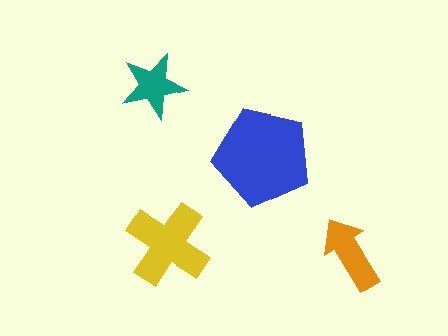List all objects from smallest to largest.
The teal star, the orange arrow, the yellow cross, the blue pentagon.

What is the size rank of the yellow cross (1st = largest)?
2nd.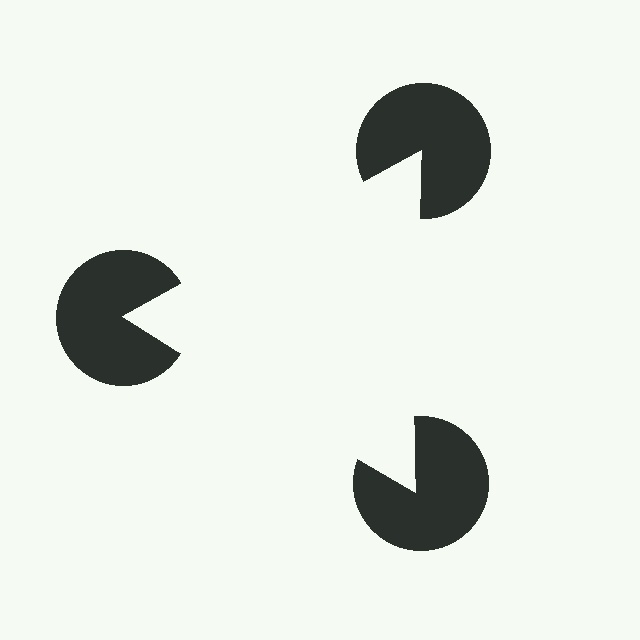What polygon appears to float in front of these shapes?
An illusory triangle — its edges are inferred from the aligned wedge cuts in the pac-man discs, not physically drawn.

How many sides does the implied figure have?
3 sides.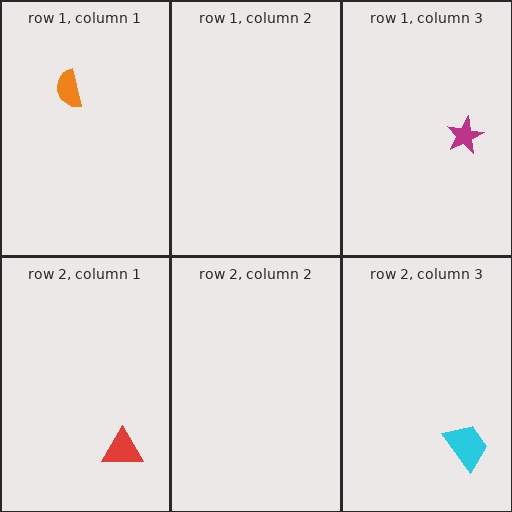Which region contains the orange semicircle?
The row 1, column 1 region.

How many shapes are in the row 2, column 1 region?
1.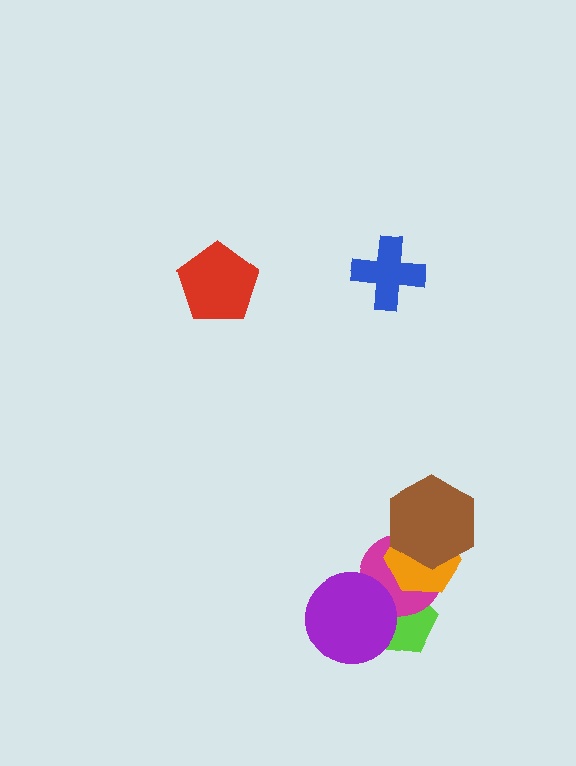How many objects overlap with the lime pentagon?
3 objects overlap with the lime pentagon.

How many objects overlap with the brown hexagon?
2 objects overlap with the brown hexagon.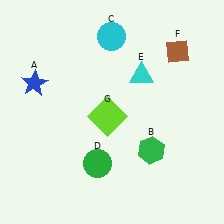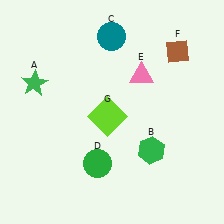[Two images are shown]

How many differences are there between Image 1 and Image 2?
There are 3 differences between the two images.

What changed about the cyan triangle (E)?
In Image 1, E is cyan. In Image 2, it changed to pink.